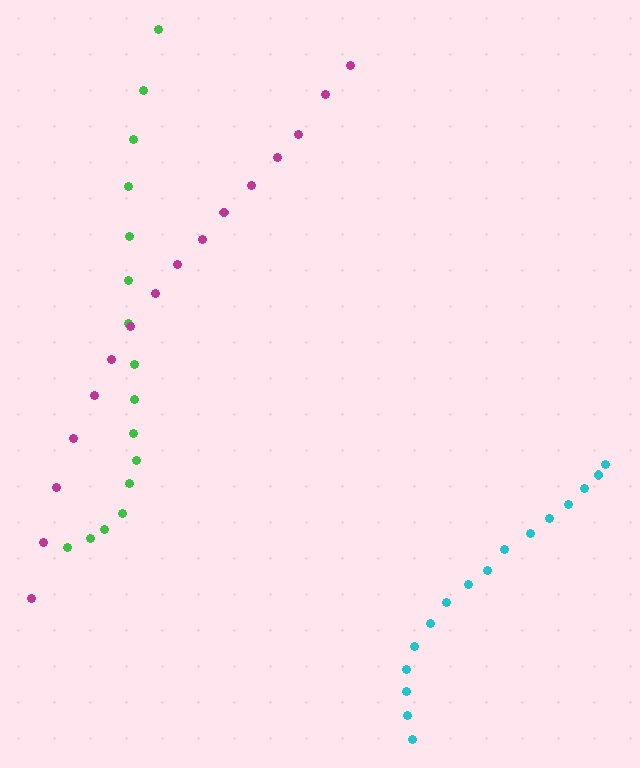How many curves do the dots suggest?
There are 3 distinct paths.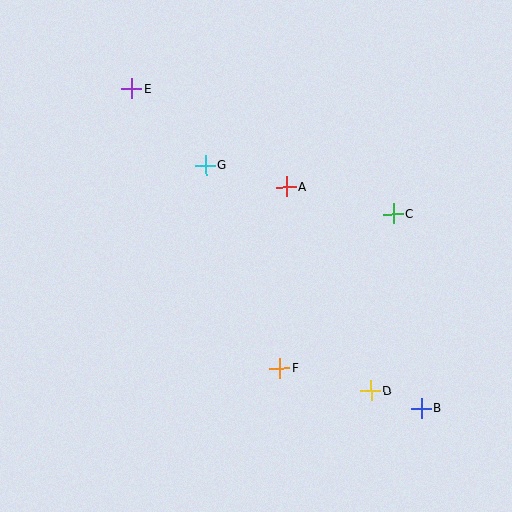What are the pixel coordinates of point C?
Point C is at (394, 214).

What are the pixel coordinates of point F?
Point F is at (280, 368).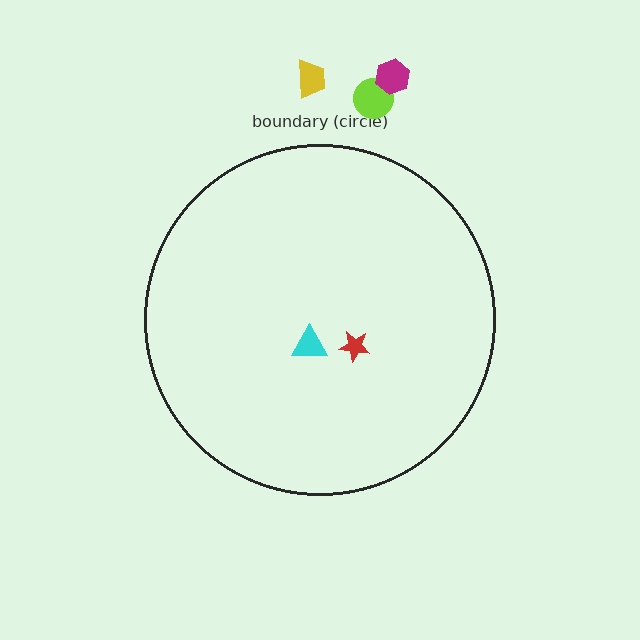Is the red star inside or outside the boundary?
Inside.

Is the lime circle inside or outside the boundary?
Outside.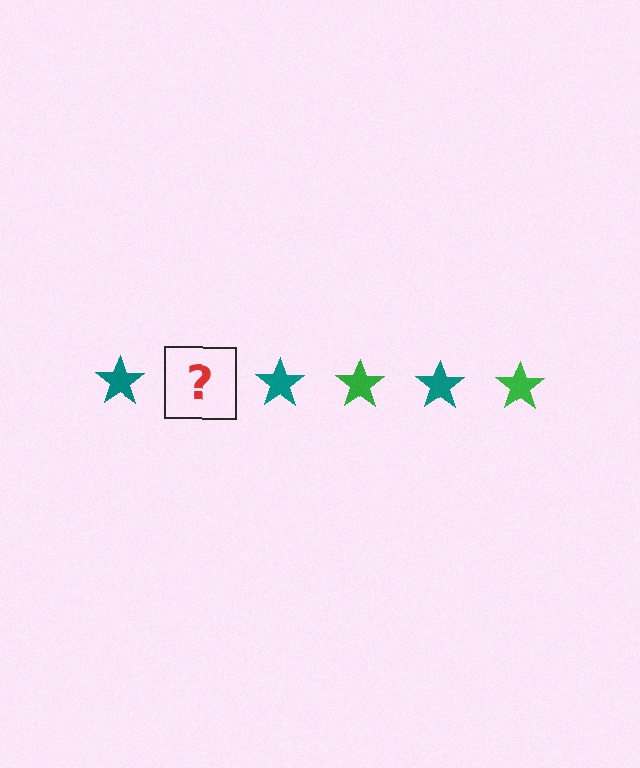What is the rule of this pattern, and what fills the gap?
The rule is that the pattern cycles through teal, green stars. The gap should be filled with a green star.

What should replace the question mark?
The question mark should be replaced with a green star.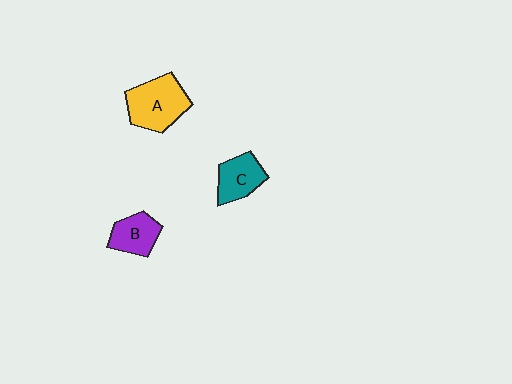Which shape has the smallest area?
Shape B (purple).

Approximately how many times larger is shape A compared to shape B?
Approximately 1.6 times.